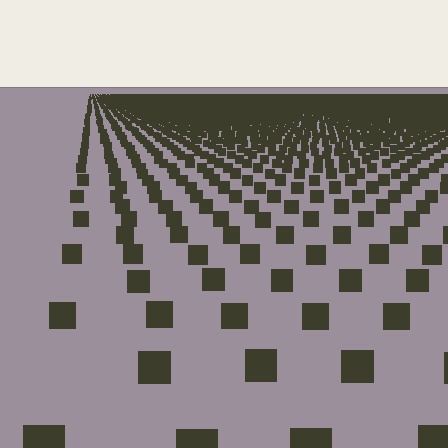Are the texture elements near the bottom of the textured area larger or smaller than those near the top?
Larger. Near the bottom, elements are closer to the viewer and appear at a bigger on-screen size.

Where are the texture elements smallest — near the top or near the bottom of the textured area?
Near the top.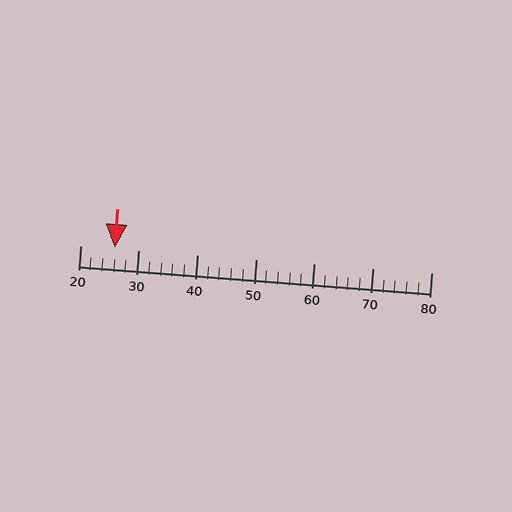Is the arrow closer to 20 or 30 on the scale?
The arrow is closer to 30.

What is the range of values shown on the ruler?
The ruler shows values from 20 to 80.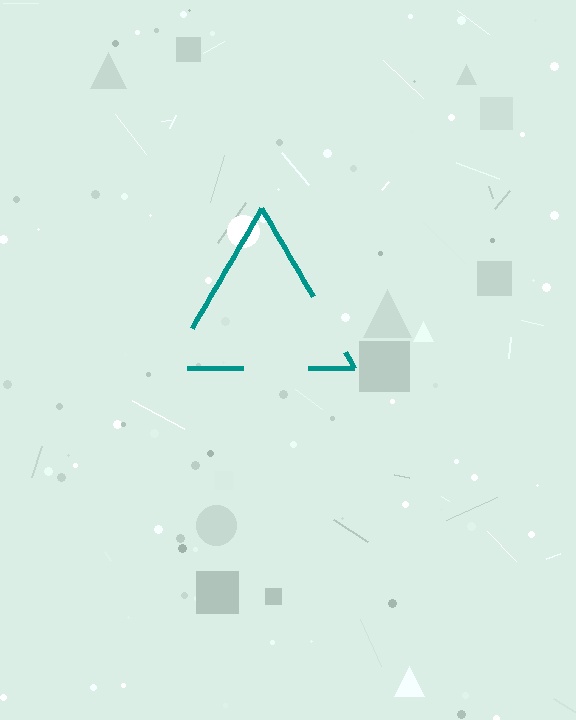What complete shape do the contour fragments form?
The contour fragments form a triangle.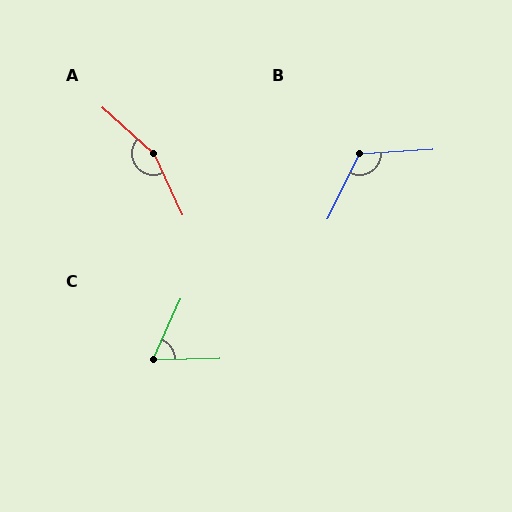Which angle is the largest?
A, at approximately 156 degrees.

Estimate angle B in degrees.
Approximately 120 degrees.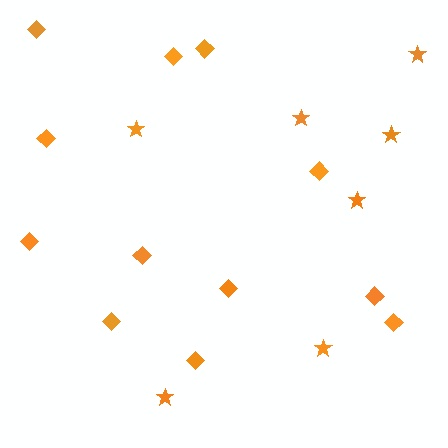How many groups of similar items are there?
There are 2 groups: one group of stars (7) and one group of diamonds (12).